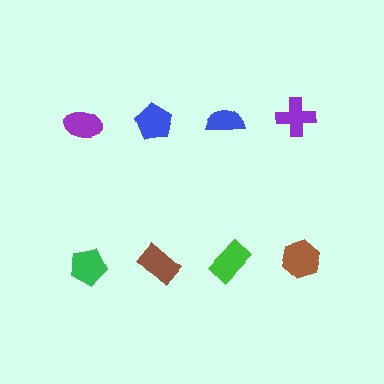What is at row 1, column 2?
A blue pentagon.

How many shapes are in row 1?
4 shapes.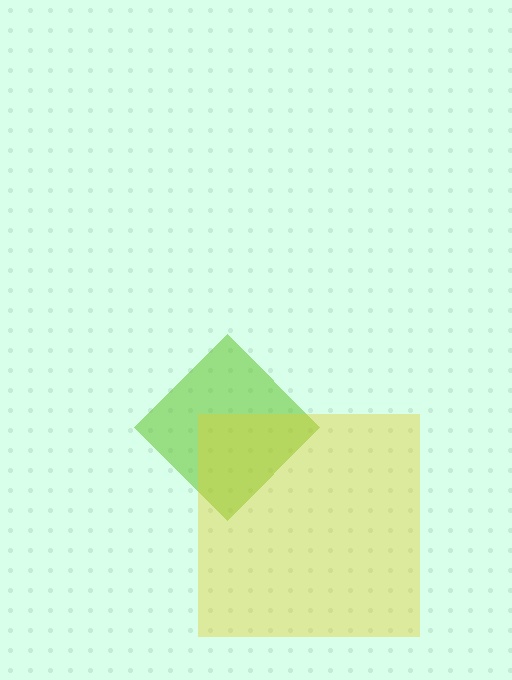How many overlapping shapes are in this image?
There are 2 overlapping shapes in the image.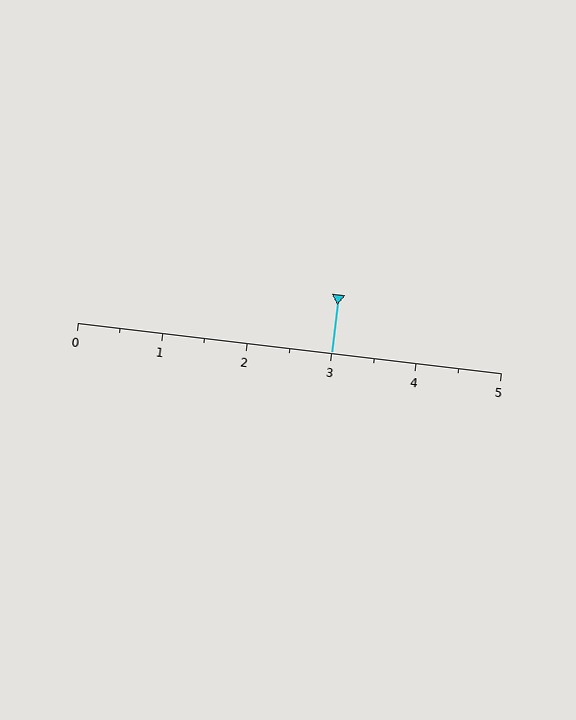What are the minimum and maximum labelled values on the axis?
The axis runs from 0 to 5.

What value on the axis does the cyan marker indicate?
The marker indicates approximately 3.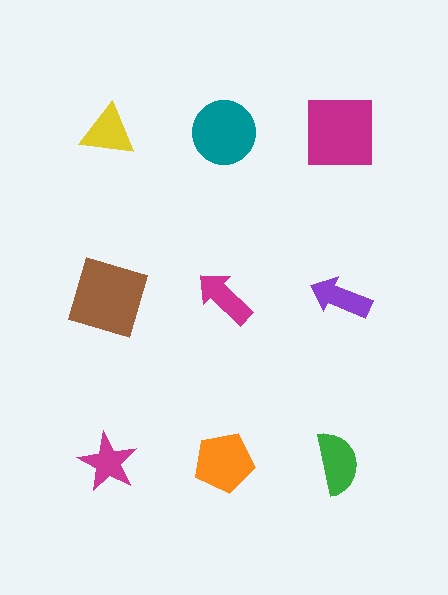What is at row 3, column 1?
A magenta star.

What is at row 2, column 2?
A magenta arrow.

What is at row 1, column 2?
A teal circle.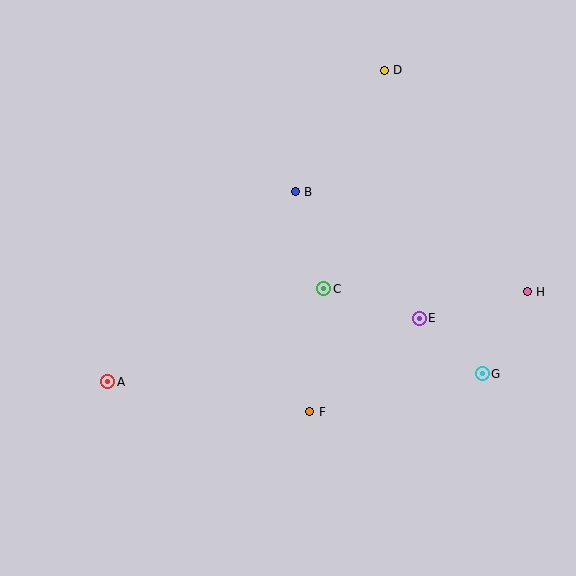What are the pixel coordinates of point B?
Point B is at (295, 192).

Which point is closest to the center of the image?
Point C at (324, 289) is closest to the center.